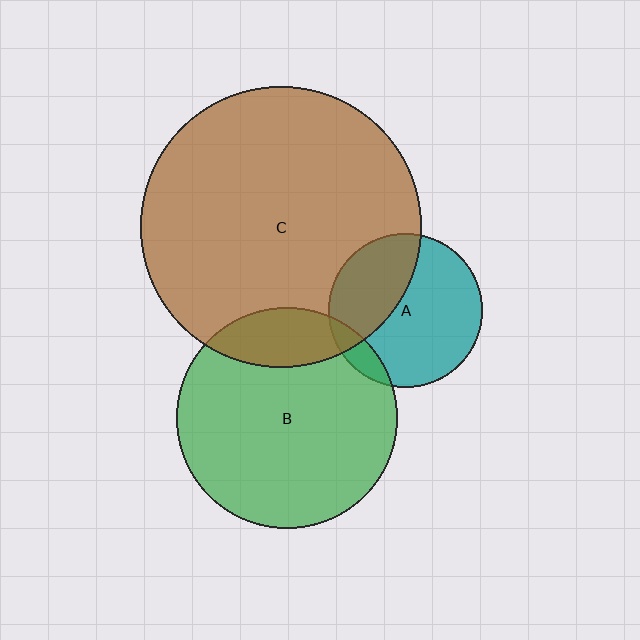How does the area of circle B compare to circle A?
Approximately 2.1 times.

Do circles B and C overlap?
Yes.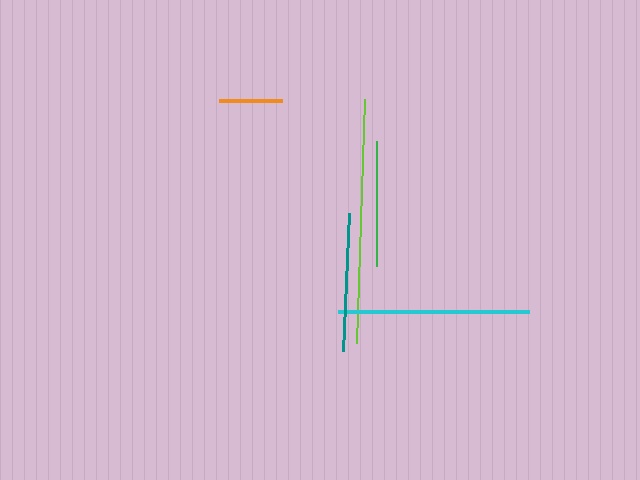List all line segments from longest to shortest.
From longest to shortest: lime, cyan, teal, green, orange.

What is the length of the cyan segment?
The cyan segment is approximately 191 pixels long.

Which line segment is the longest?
The lime line is the longest at approximately 245 pixels.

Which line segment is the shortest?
The orange line is the shortest at approximately 63 pixels.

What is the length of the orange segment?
The orange segment is approximately 63 pixels long.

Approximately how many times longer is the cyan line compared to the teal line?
The cyan line is approximately 1.4 times the length of the teal line.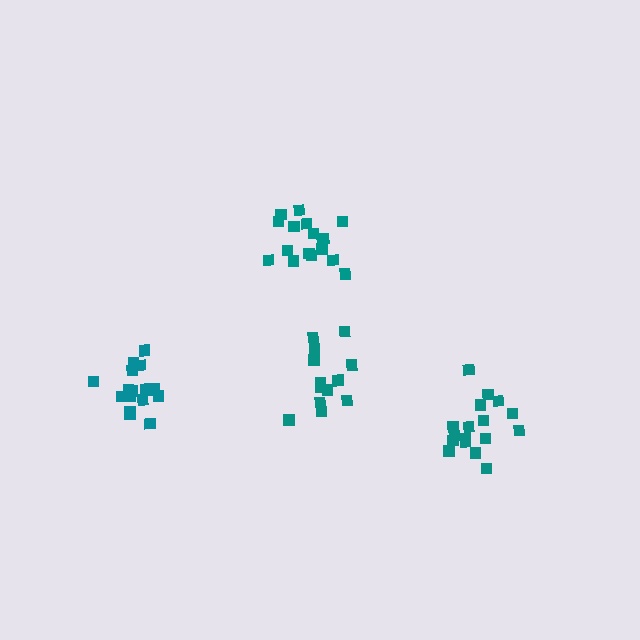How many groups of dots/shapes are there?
There are 4 groups.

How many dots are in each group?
Group 1: 17 dots, Group 2: 13 dots, Group 3: 18 dots, Group 4: 17 dots (65 total).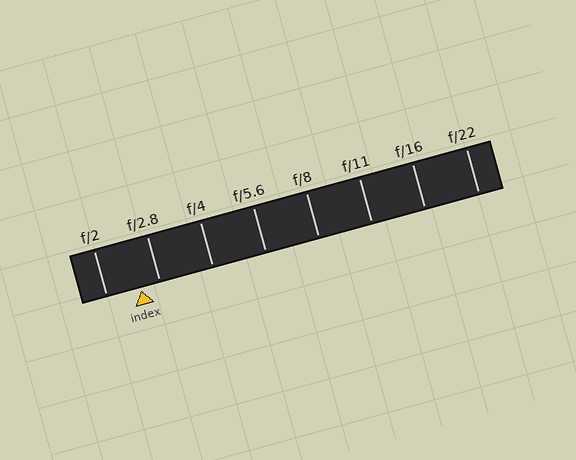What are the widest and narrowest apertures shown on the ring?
The widest aperture shown is f/2 and the narrowest is f/22.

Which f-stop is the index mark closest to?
The index mark is closest to f/2.8.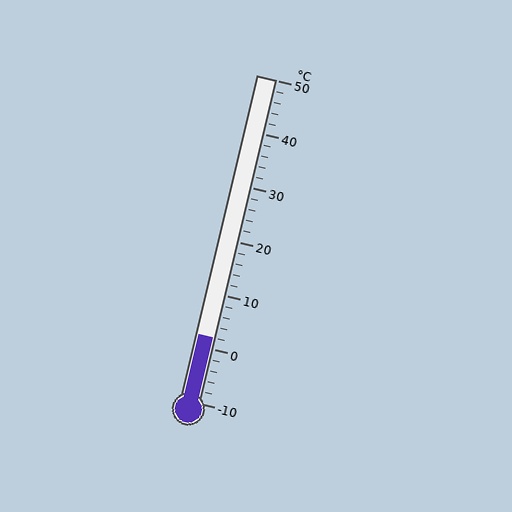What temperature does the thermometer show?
The thermometer shows approximately 2°C.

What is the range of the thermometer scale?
The thermometer scale ranges from -10°C to 50°C.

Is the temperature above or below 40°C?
The temperature is below 40°C.